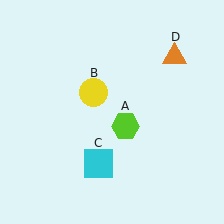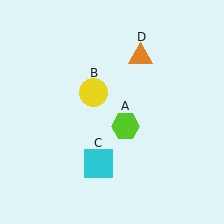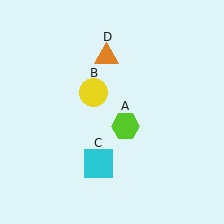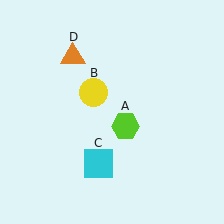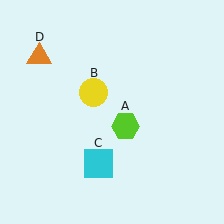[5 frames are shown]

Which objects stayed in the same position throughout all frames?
Lime hexagon (object A) and yellow circle (object B) and cyan square (object C) remained stationary.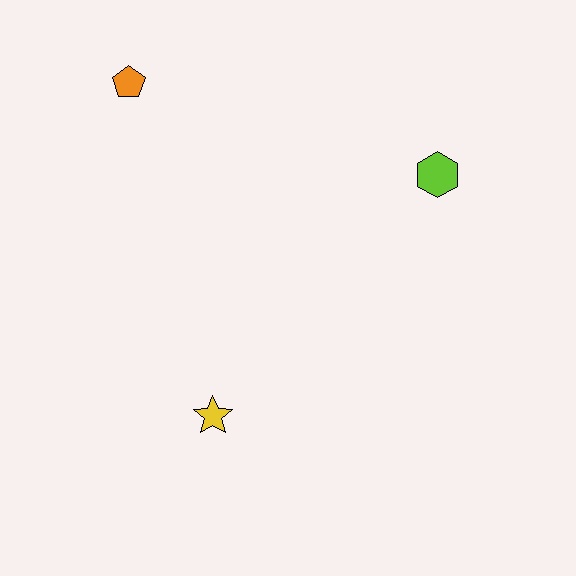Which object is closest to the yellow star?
The lime hexagon is closest to the yellow star.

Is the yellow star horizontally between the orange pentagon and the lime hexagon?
Yes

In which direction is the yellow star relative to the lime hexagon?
The yellow star is below the lime hexagon.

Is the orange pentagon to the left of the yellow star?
Yes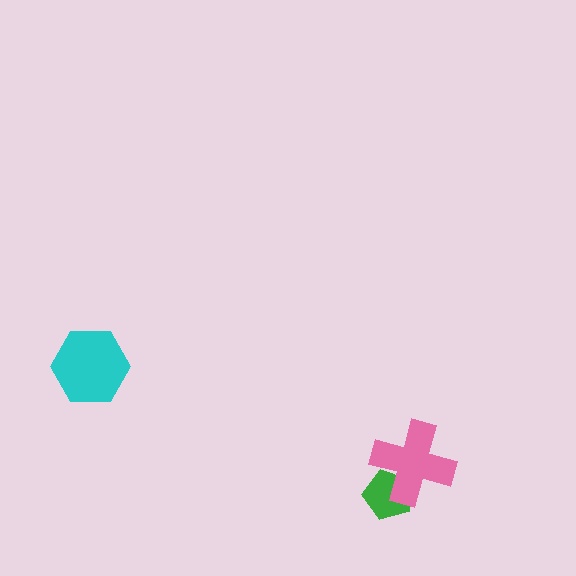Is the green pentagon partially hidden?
Yes, it is partially covered by another shape.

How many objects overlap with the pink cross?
1 object overlaps with the pink cross.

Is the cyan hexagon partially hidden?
No, no other shape covers it.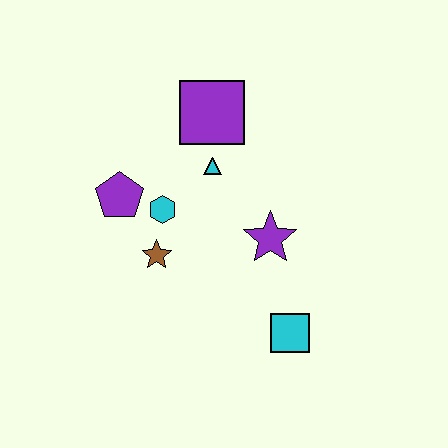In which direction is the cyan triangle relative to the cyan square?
The cyan triangle is above the cyan square.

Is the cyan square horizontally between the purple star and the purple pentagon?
No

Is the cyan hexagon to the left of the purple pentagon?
No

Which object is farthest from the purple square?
The cyan square is farthest from the purple square.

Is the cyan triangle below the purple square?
Yes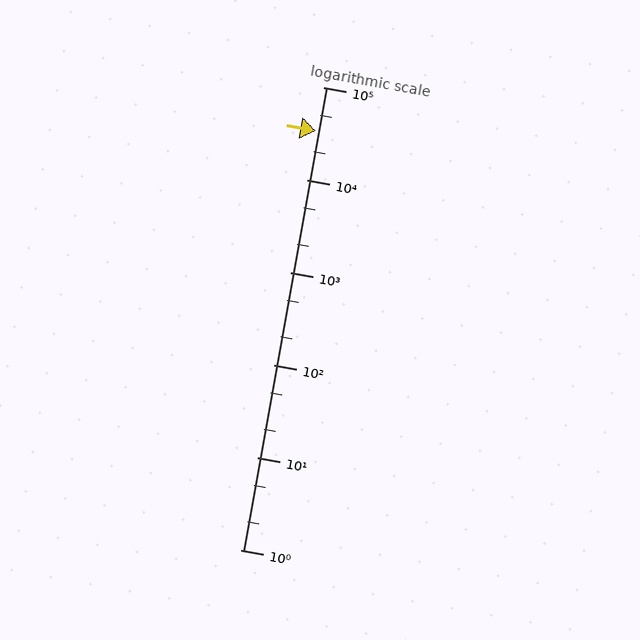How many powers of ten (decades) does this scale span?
The scale spans 5 decades, from 1 to 100000.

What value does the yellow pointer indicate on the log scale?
The pointer indicates approximately 34000.